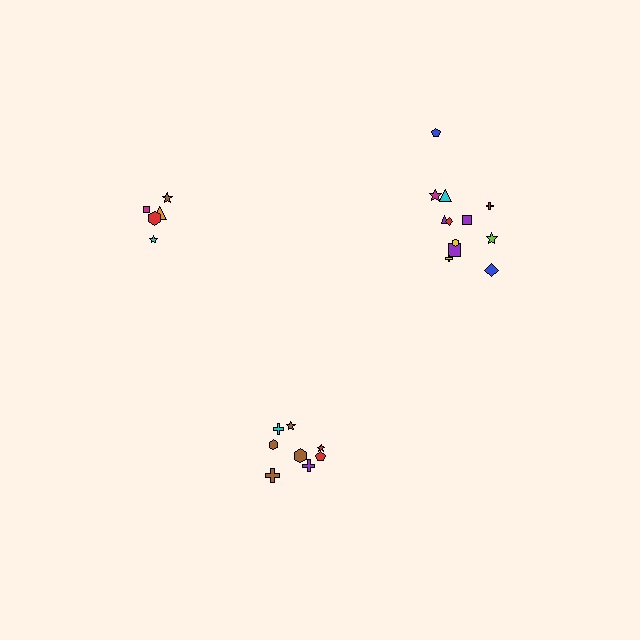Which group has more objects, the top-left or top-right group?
The top-right group.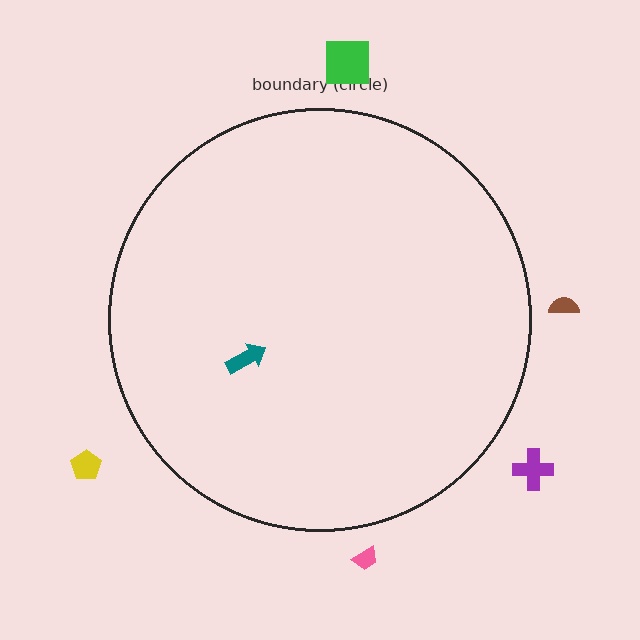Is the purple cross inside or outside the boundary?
Outside.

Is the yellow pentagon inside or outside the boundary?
Outside.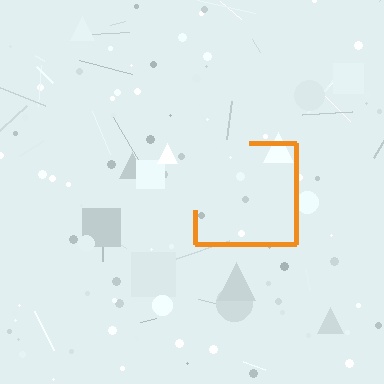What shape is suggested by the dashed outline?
The dashed outline suggests a square.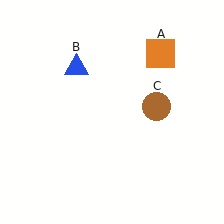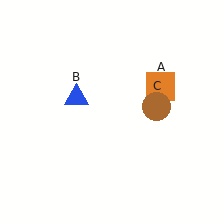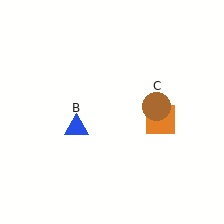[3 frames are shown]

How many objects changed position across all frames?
2 objects changed position: orange square (object A), blue triangle (object B).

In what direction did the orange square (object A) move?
The orange square (object A) moved down.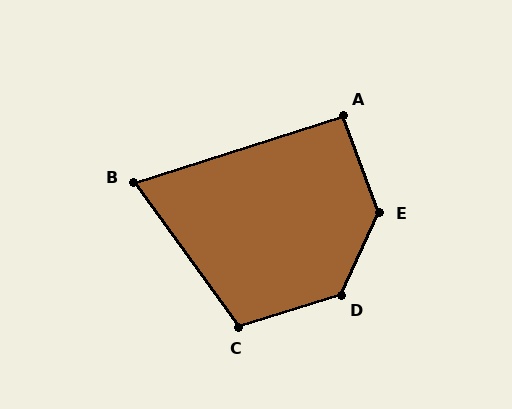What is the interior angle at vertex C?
Approximately 108 degrees (obtuse).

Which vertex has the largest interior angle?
E, at approximately 134 degrees.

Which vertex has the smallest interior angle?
B, at approximately 72 degrees.